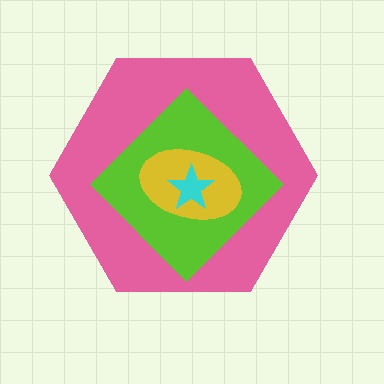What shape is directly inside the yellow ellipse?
The cyan star.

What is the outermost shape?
The pink hexagon.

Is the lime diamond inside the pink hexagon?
Yes.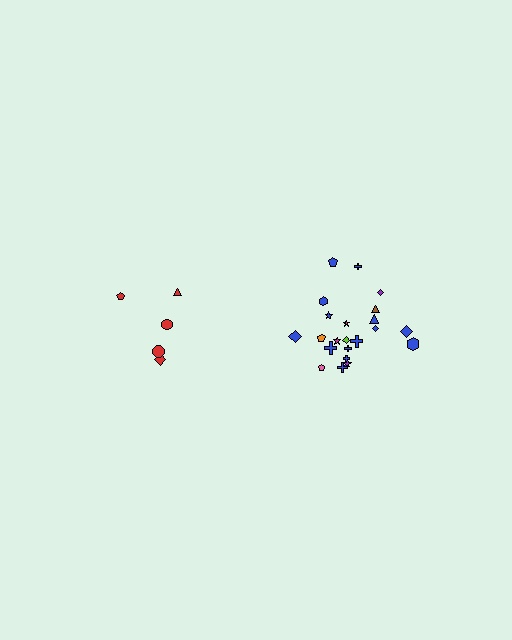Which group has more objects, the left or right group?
The right group.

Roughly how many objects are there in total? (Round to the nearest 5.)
Roughly 25 objects in total.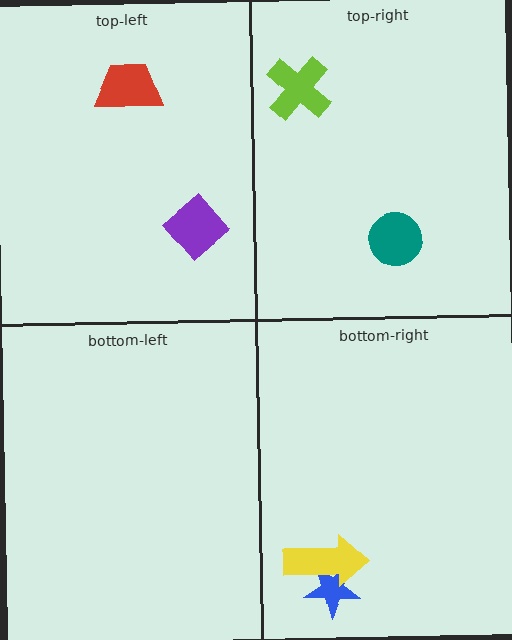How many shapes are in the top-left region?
2.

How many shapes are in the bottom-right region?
2.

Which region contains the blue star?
The bottom-right region.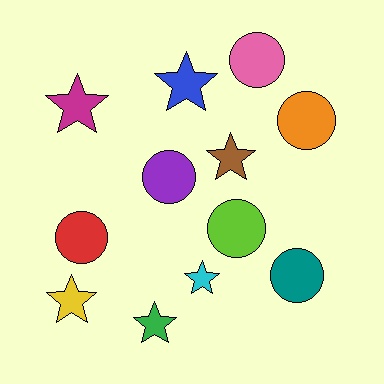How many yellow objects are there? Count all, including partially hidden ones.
There is 1 yellow object.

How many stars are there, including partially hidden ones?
There are 6 stars.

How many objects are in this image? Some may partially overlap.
There are 12 objects.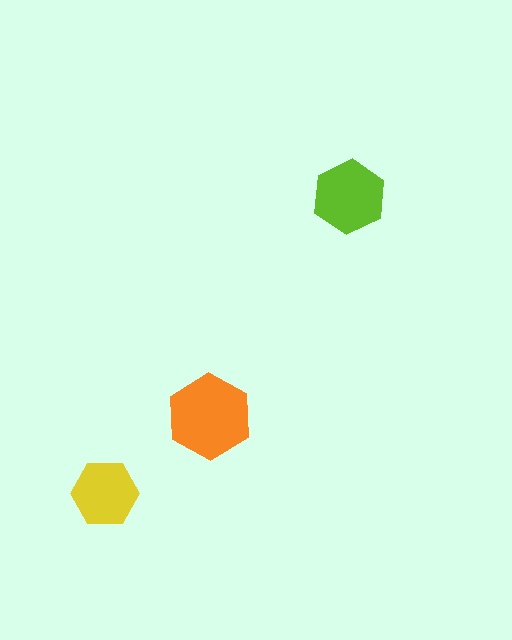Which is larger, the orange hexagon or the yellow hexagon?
The orange one.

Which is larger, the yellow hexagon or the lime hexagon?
The lime one.